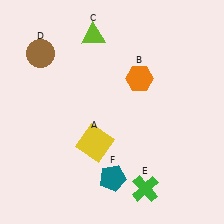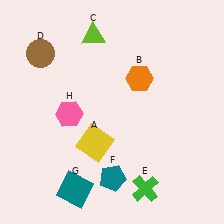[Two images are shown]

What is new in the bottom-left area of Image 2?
A pink hexagon (H) was added in the bottom-left area of Image 2.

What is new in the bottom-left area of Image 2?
A teal square (G) was added in the bottom-left area of Image 2.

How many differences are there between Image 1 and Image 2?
There are 2 differences between the two images.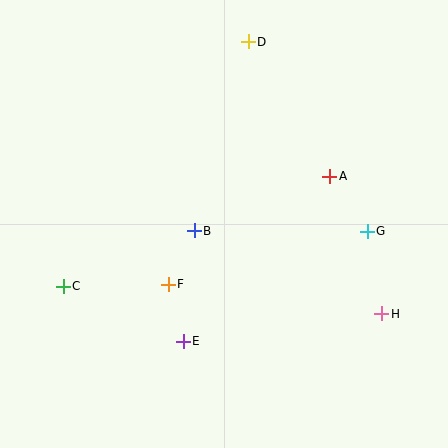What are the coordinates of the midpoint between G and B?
The midpoint between G and B is at (281, 231).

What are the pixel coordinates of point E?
Point E is at (183, 341).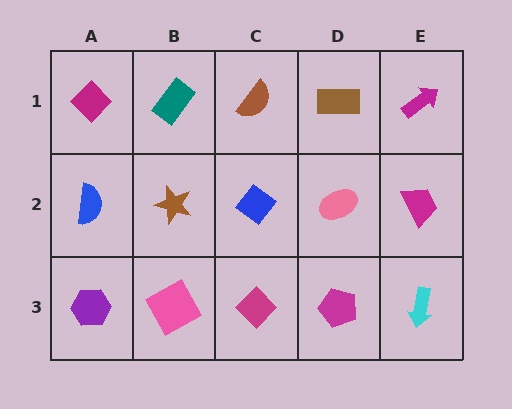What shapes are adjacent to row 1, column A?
A blue semicircle (row 2, column A), a teal rectangle (row 1, column B).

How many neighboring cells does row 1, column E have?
2.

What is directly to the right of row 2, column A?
A brown star.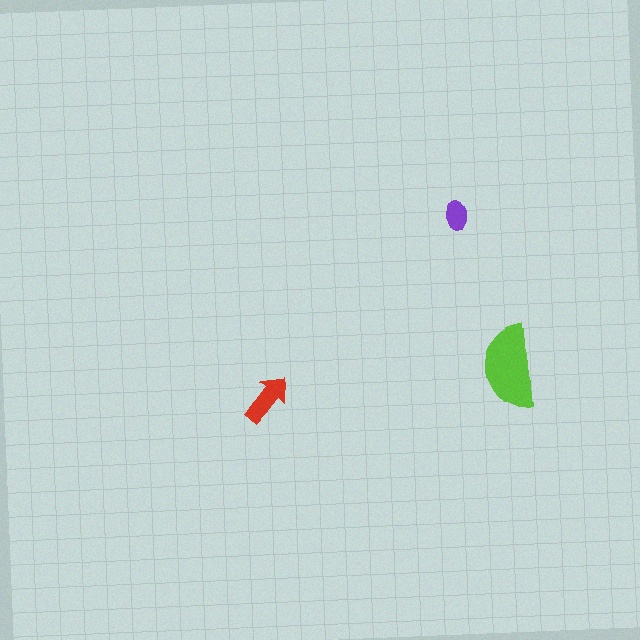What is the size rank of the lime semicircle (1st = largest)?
1st.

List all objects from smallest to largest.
The purple ellipse, the red arrow, the lime semicircle.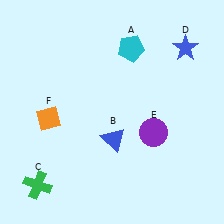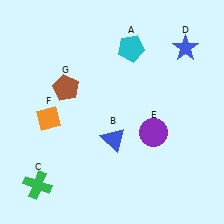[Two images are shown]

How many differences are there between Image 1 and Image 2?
There is 1 difference between the two images.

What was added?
A brown pentagon (G) was added in Image 2.